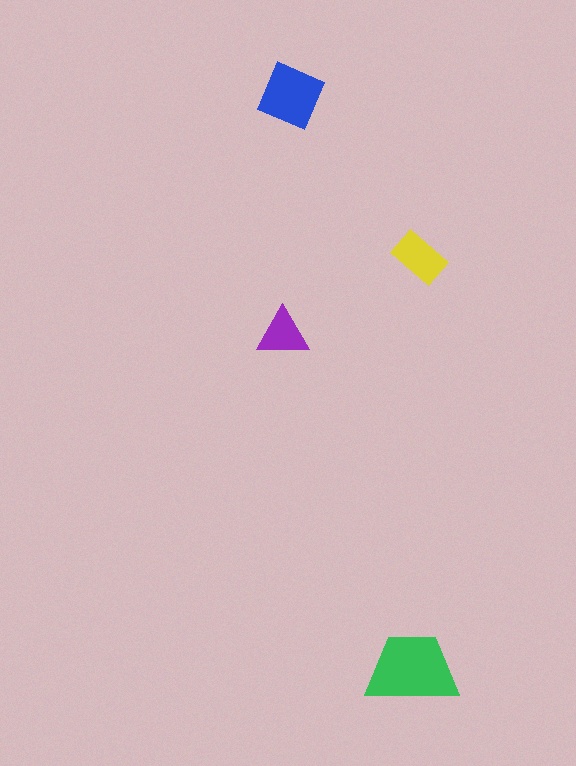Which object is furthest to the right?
The yellow rectangle is rightmost.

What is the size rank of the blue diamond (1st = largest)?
2nd.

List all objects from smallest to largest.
The purple triangle, the yellow rectangle, the blue diamond, the green trapezoid.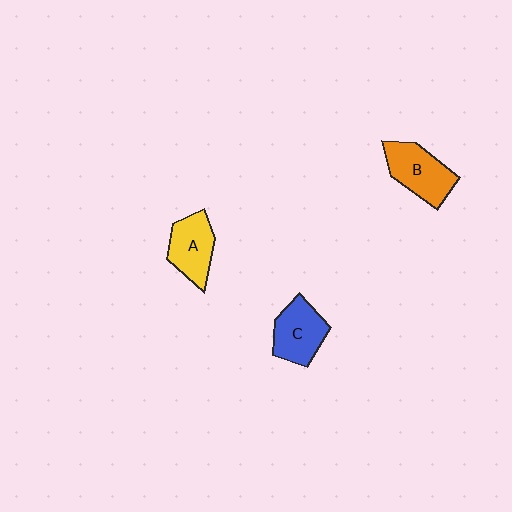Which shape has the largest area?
Shape B (orange).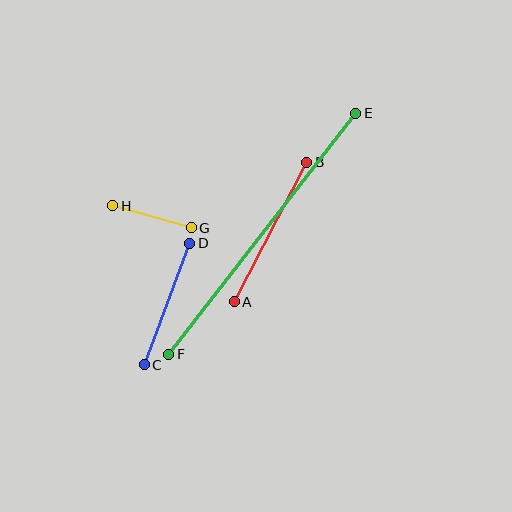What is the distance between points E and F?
The distance is approximately 305 pixels.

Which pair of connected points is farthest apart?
Points E and F are farthest apart.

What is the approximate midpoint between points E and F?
The midpoint is at approximately (262, 234) pixels.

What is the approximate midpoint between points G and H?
The midpoint is at approximately (152, 217) pixels.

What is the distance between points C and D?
The distance is approximately 130 pixels.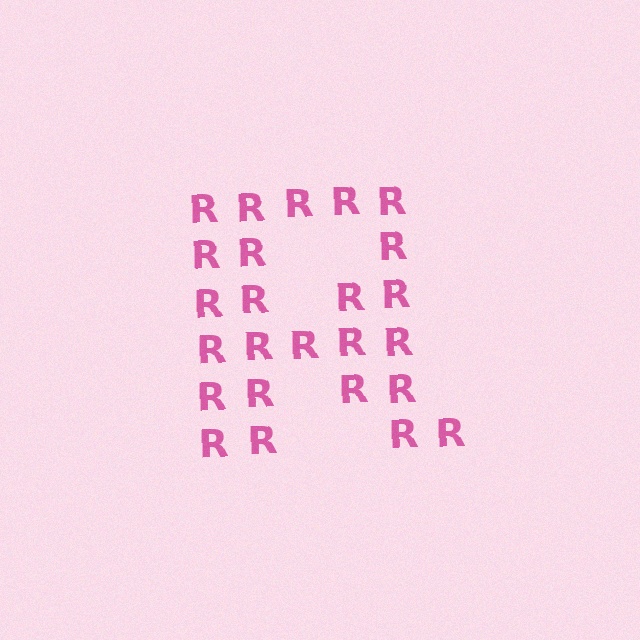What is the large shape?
The large shape is the letter R.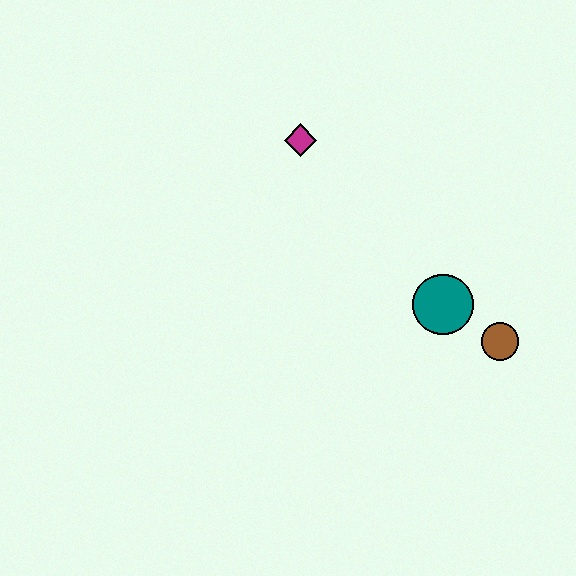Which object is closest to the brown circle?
The teal circle is closest to the brown circle.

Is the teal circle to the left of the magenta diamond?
No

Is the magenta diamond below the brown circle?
No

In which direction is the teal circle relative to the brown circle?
The teal circle is to the left of the brown circle.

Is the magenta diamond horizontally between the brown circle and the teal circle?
No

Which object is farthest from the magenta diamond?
The brown circle is farthest from the magenta diamond.